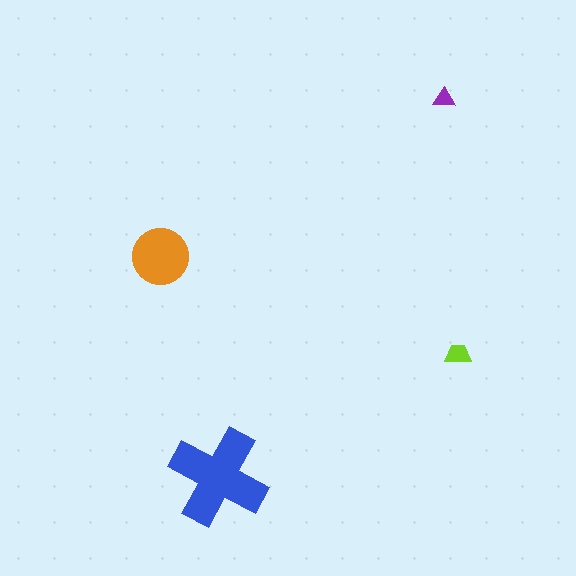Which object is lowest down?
The blue cross is bottommost.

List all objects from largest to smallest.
The blue cross, the orange circle, the lime trapezoid, the purple triangle.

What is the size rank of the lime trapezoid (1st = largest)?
3rd.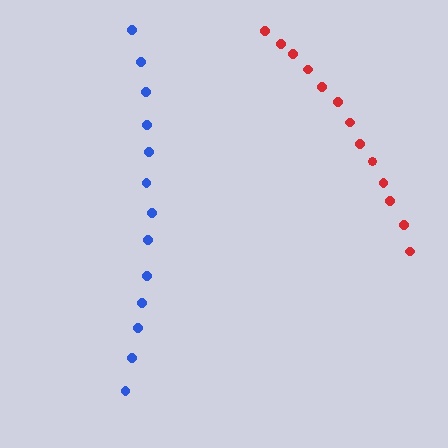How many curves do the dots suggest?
There are 2 distinct paths.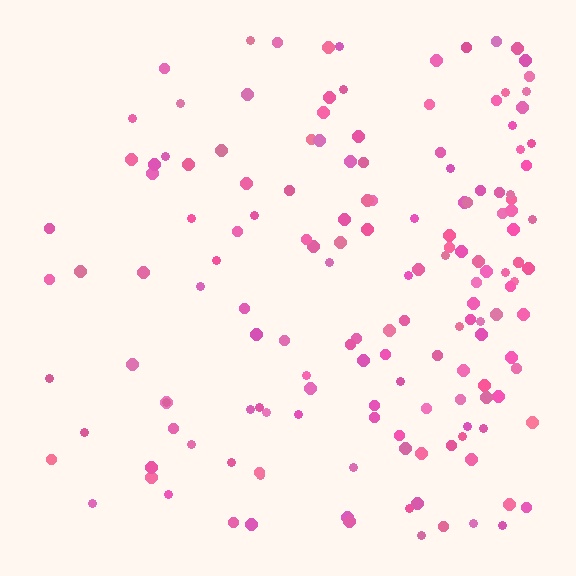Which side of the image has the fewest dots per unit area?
The left.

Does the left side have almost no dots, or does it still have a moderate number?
Still a moderate number, just noticeably fewer than the right.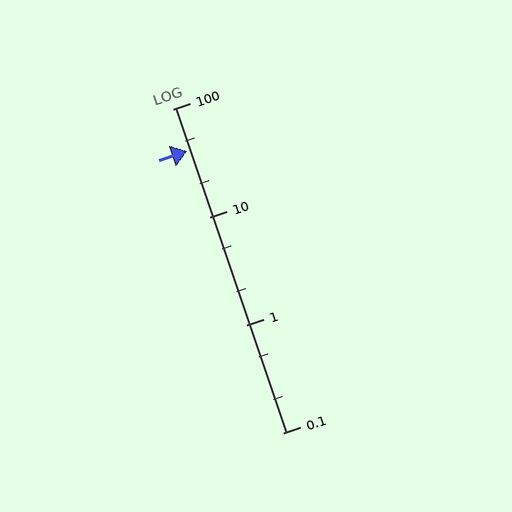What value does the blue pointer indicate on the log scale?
The pointer indicates approximately 41.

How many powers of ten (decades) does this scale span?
The scale spans 3 decades, from 0.1 to 100.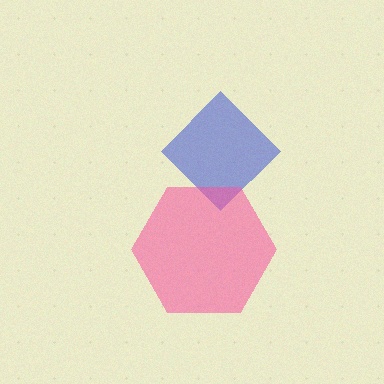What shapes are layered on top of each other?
The layered shapes are: a blue diamond, a pink hexagon.